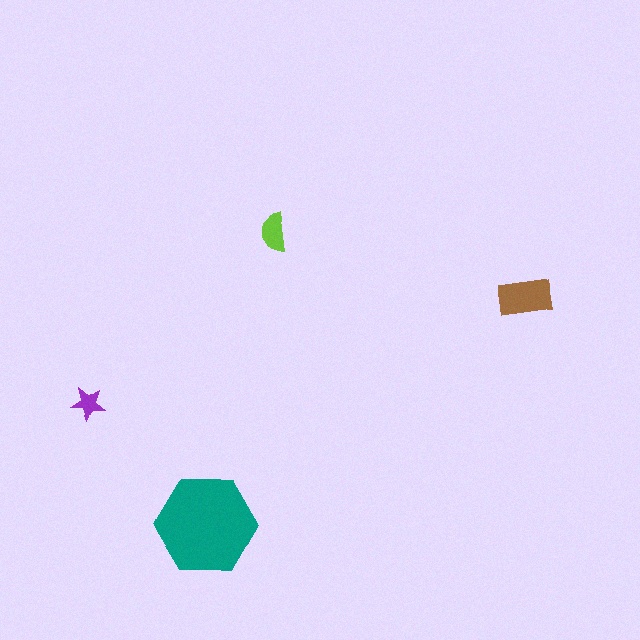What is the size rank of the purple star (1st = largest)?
4th.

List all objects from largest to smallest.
The teal hexagon, the brown rectangle, the lime semicircle, the purple star.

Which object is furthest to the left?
The purple star is leftmost.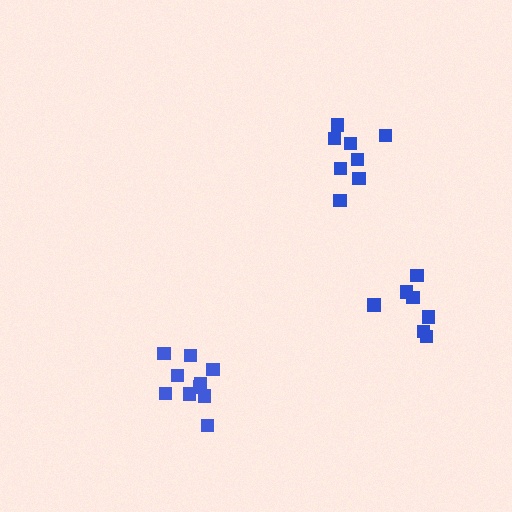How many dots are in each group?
Group 1: 10 dots, Group 2: 8 dots, Group 3: 7 dots (25 total).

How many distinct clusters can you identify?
There are 3 distinct clusters.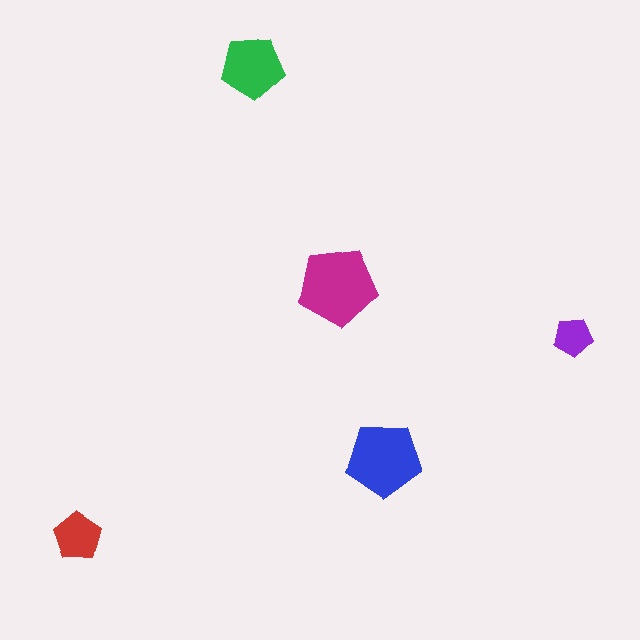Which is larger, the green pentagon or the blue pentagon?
The blue one.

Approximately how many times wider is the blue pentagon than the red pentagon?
About 1.5 times wider.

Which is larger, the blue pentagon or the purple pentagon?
The blue one.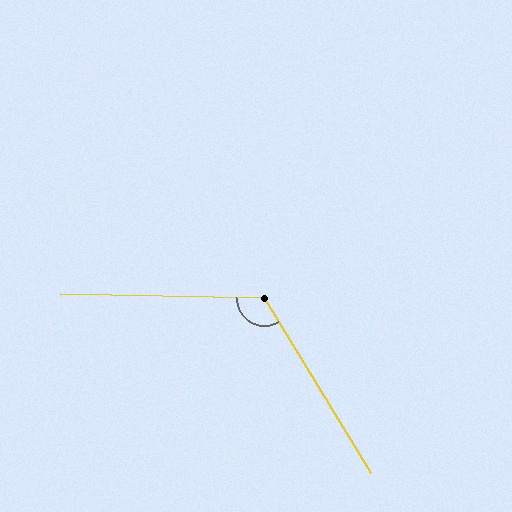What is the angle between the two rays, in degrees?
Approximately 122 degrees.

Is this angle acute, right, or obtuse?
It is obtuse.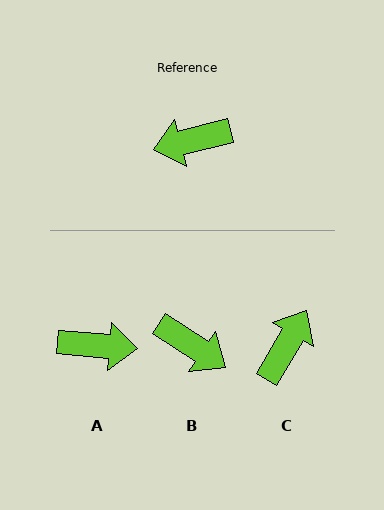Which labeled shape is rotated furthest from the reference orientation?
A, about 161 degrees away.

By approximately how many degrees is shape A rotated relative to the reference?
Approximately 161 degrees counter-clockwise.